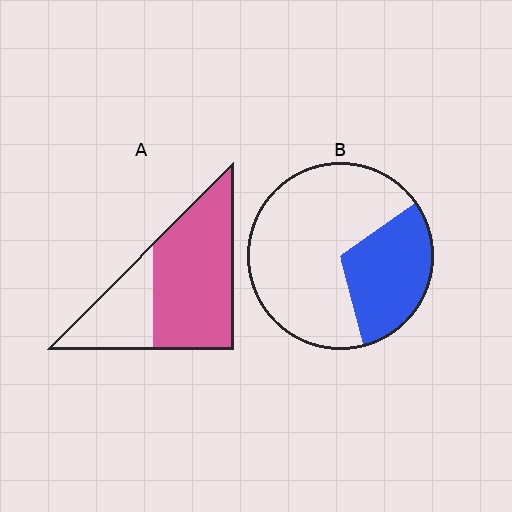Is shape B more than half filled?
No.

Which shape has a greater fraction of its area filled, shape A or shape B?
Shape A.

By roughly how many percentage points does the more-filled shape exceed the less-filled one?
By roughly 35 percentage points (A over B).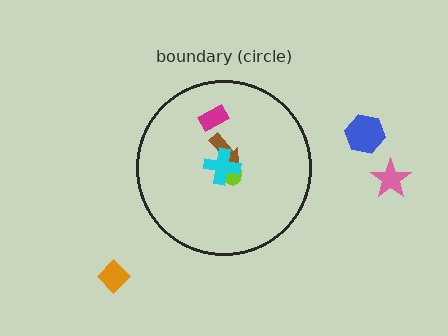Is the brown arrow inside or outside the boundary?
Inside.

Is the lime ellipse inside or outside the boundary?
Inside.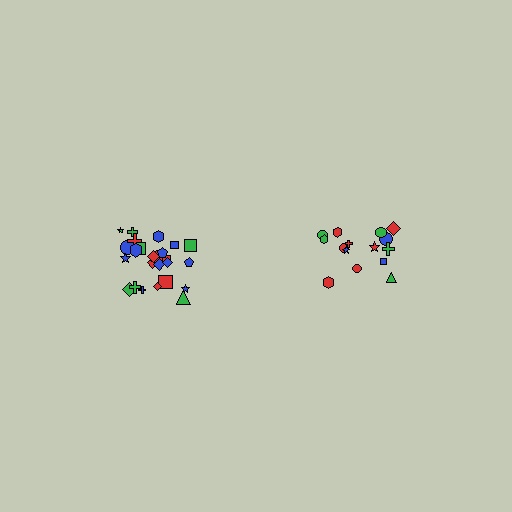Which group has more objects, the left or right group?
The left group.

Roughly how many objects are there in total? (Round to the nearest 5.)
Roughly 40 objects in total.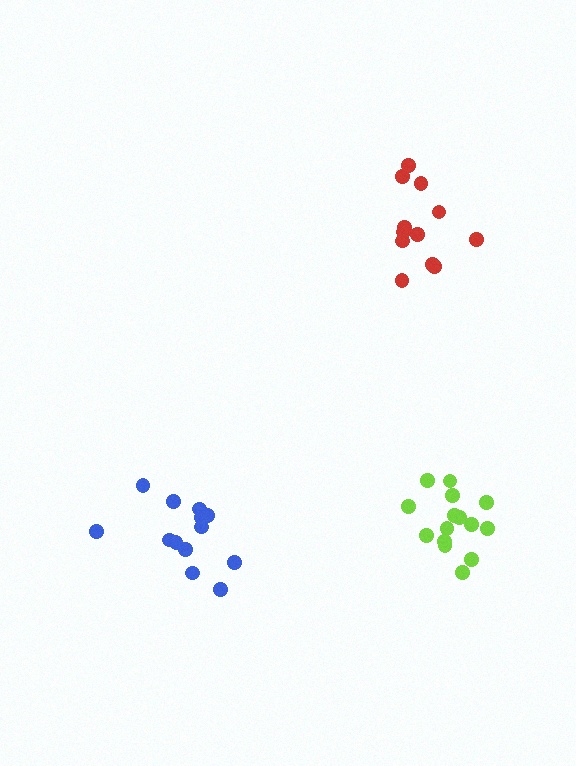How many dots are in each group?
Group 1: 13 dots, Group 2: 15 dots, Group 3: 12 dots (40 total).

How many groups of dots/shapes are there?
There are 3 groups.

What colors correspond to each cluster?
The clusters are colored: blue, lime, red.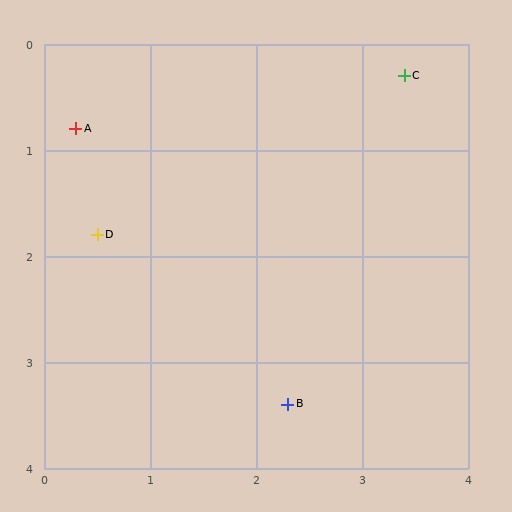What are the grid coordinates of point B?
Point B is at approximately (2.3, 3.4).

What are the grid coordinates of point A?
Point A is at approximately (0.3, 0.8).